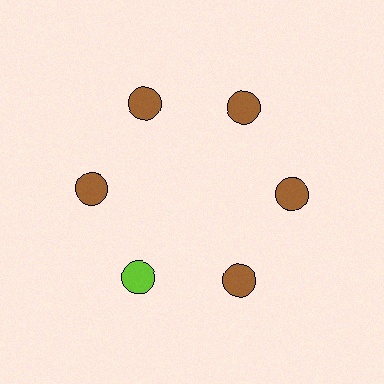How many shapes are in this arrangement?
There are 6 shapes arranged in a ring pattern.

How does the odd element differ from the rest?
It has a different color: lime instead of brown.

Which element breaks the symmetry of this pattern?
The lime circle at roughly the 7 o'clock position breaks the symmetry. All other shapes are brown circles.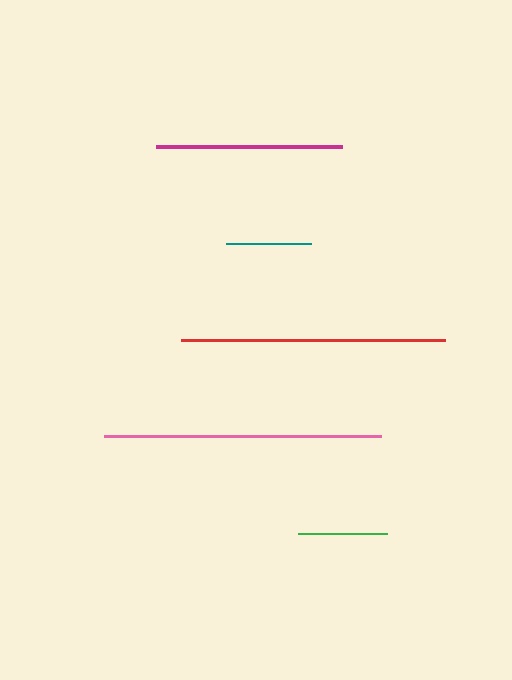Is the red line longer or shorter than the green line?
The red line is longer than the green line.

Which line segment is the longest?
The pink line is the longest at approximately 277 pixels.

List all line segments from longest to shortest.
From longest to shortest: pink, red, magenta, green, teal.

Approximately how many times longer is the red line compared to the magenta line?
The red line is approximately 1.4 times the length of the magenta line.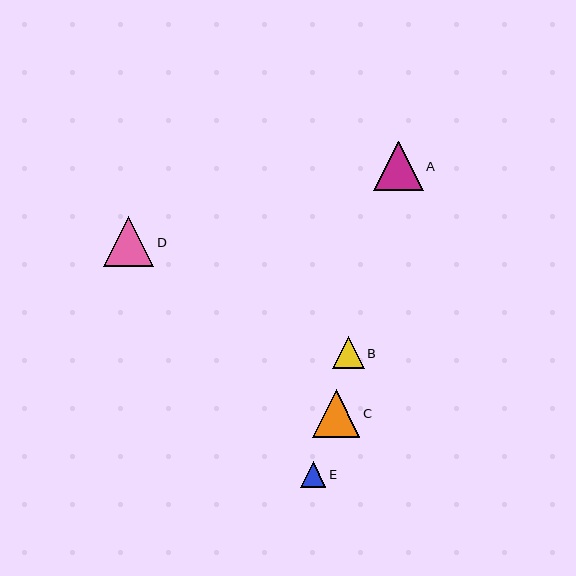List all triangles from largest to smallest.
From largest to smallest: D, A, C, B, E.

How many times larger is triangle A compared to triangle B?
Triangle A is approximately 1.5 times the size of triangle B.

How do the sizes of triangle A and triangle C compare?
Triangle A and triangle C are approximately the same size.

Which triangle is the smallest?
Triangle E is the smallest with a size of approximately 26 pixels.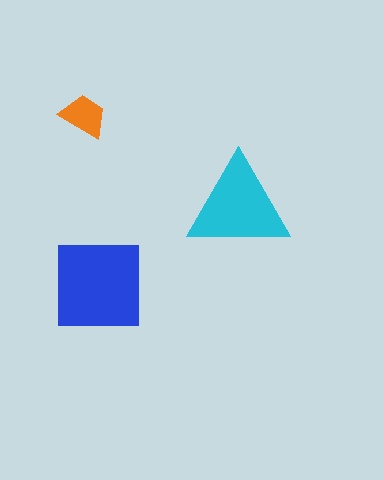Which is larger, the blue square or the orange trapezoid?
The blue square.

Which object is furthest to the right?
The cyan triangle is rightmost.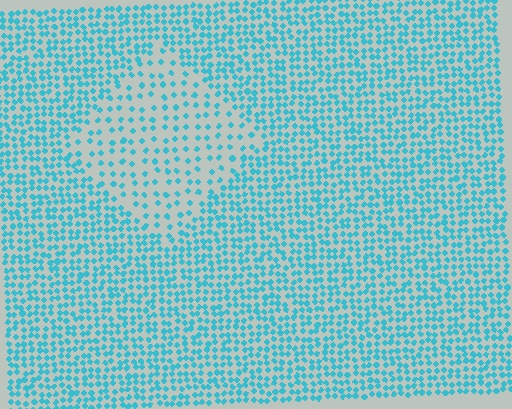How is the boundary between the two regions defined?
The boundary is defined by a change in element density (approximately 2.2x ratio). All elements are the same color, size, and shape.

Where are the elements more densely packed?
The elements are more densely packed outside the diamond boundary.